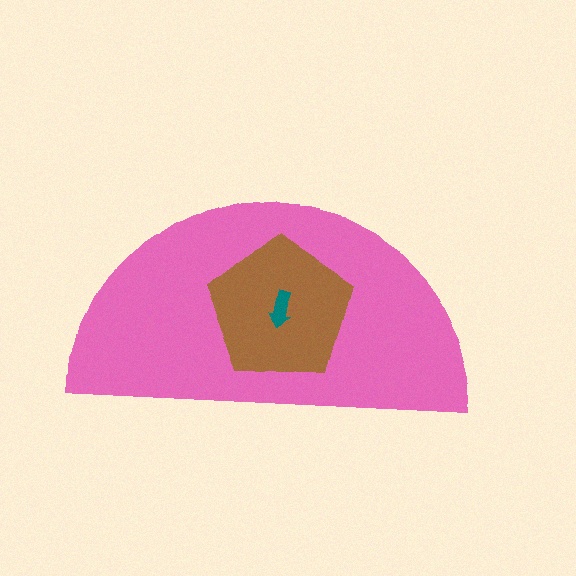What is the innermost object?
The teal arrow.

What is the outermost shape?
The pink semicircle.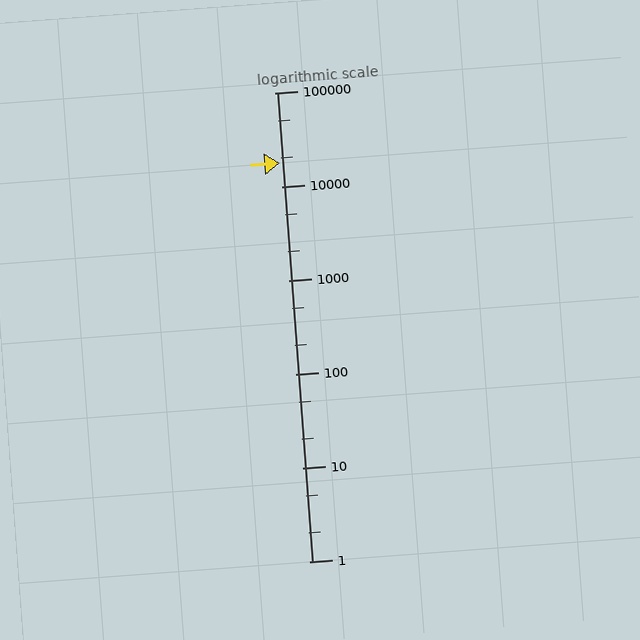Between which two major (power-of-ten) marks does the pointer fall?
The pointer is between 10000 and 100000.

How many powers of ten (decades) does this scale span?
The scale spans 5 decades, from 1 to 100000.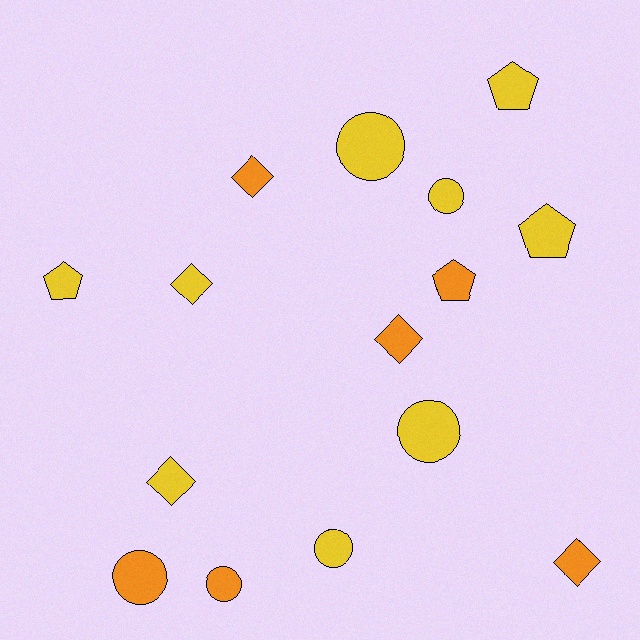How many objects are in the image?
There are 15 objects.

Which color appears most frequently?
Yellow, with 9 objects.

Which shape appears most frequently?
Circle, with 6 objects.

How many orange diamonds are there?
There are 3 orange diamonds.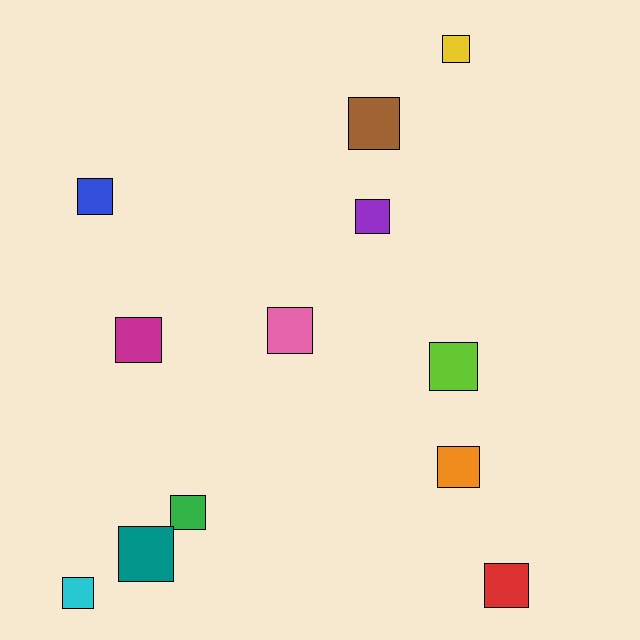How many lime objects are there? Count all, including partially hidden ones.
There is 1 lime object.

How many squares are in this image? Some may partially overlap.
There are 12 squares.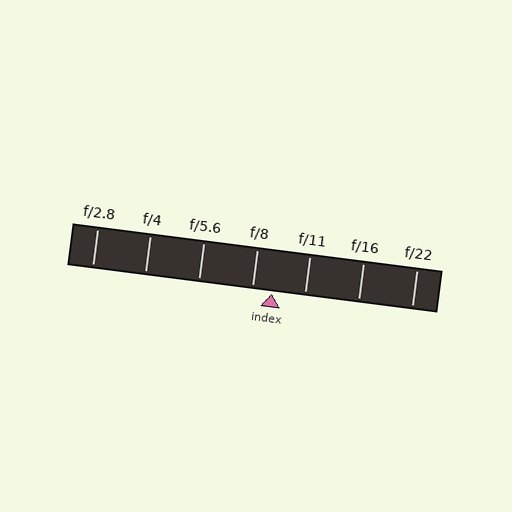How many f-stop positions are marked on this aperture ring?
There are 7 f-stop positions marked.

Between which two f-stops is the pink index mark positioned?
The index mark is between f/8 and f/11.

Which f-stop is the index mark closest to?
The index mark is closest to f/8.